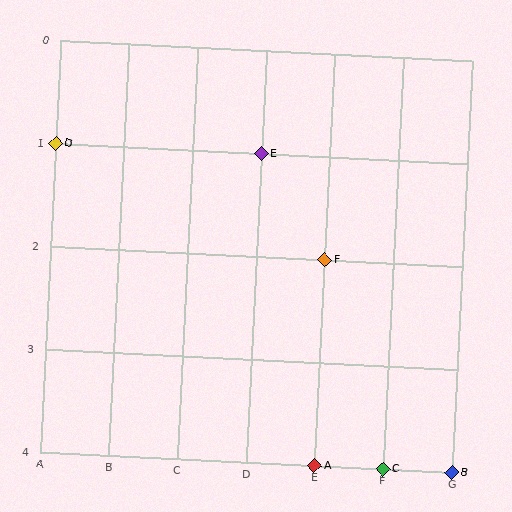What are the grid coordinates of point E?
Point E is at grid coordinates (D, 1).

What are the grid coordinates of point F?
Point F is at grid coordinates (E, 2).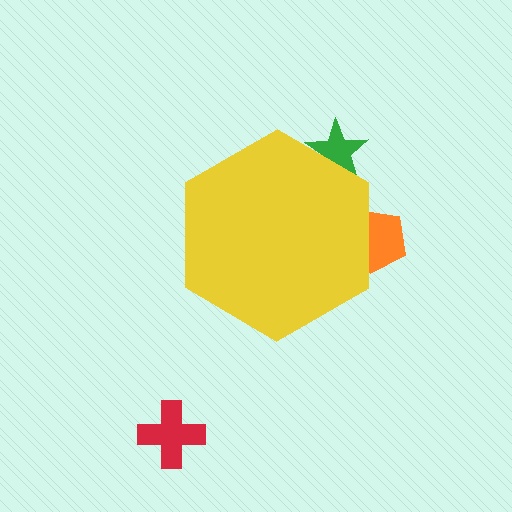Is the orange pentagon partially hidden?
Yes, the orange pentagon is partially hidden behind the yellow hexagon.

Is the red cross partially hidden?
No, the red cross is fully visible.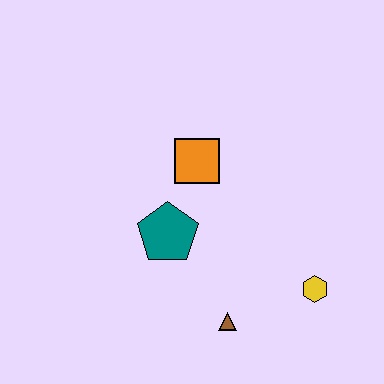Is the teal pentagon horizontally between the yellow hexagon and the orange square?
No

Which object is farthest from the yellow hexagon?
The orange square is farthest from the yellow hexagon.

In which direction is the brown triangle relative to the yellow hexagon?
The brown triangle is to the left of the yellow hexagon.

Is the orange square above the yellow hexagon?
Yes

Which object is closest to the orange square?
The teal pentagon is closest to the orange square.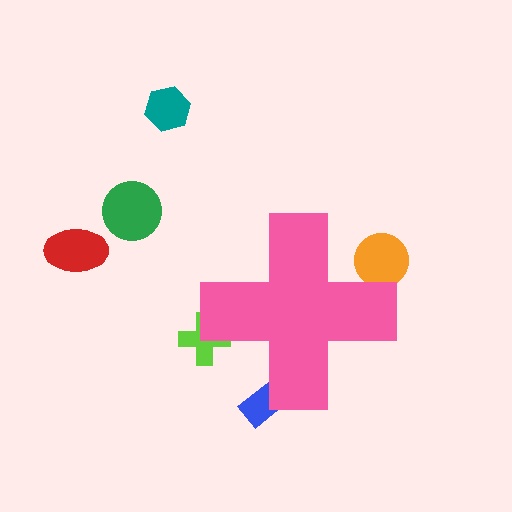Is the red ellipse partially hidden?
No, the red ellipse is fully visible.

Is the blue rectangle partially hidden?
Yes, the blue rectangle is partially hidden behind the pink cross.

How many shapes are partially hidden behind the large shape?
3 shapes are partially hidden.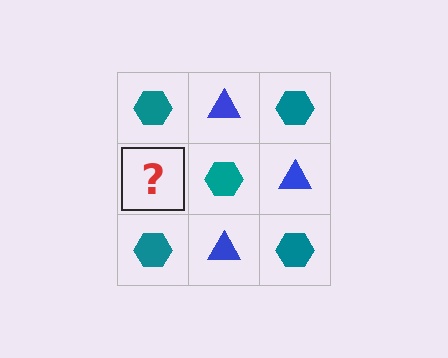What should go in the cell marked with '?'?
The missing cell should contain a blue triangle.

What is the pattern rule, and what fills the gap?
The rule is that it alternates teal hexagon and blue triangle in a checkerboard pattern. The gap should be filled with a blue triangle.